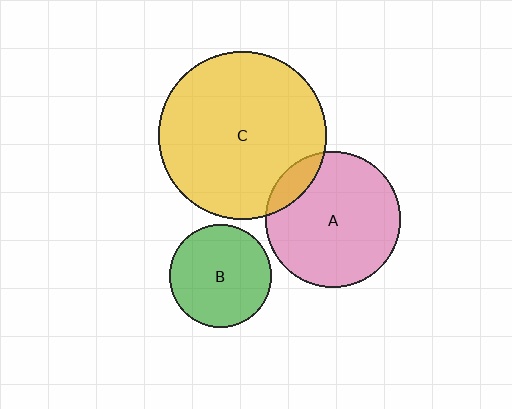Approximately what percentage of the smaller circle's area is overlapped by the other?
Approximately 10%.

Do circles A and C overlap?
Yes.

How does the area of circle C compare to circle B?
Approximately 2.7 times.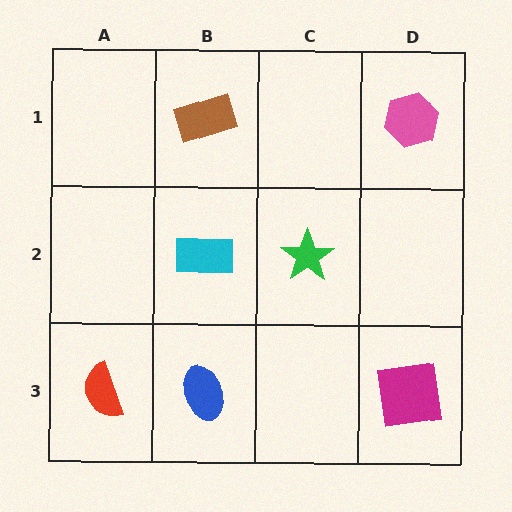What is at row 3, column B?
A blue ellipse.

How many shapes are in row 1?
2 shapes.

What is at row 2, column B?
A cyan rectangle.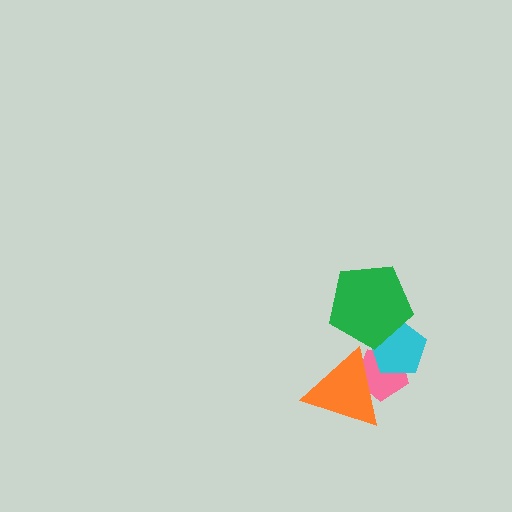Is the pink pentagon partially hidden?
Yes, it is partially covered by another shape.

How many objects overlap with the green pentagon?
1 object overlaps with the green pentagon.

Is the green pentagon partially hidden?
No, no other shape covers it.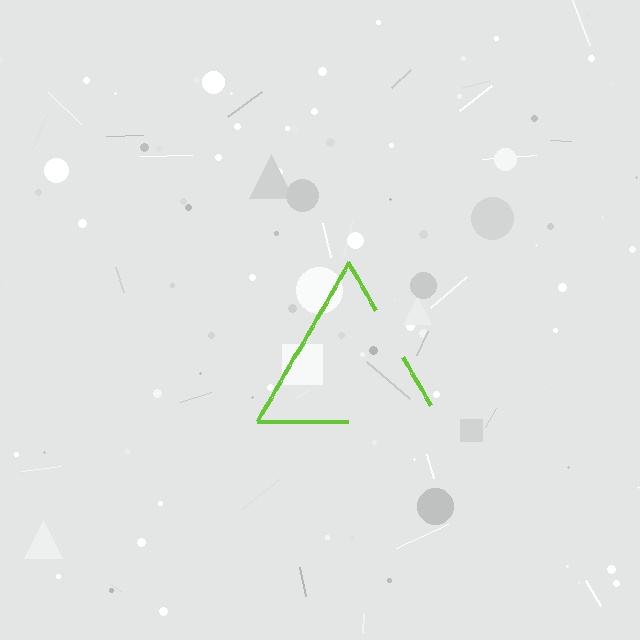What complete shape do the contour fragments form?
The contour fragments form a triangle.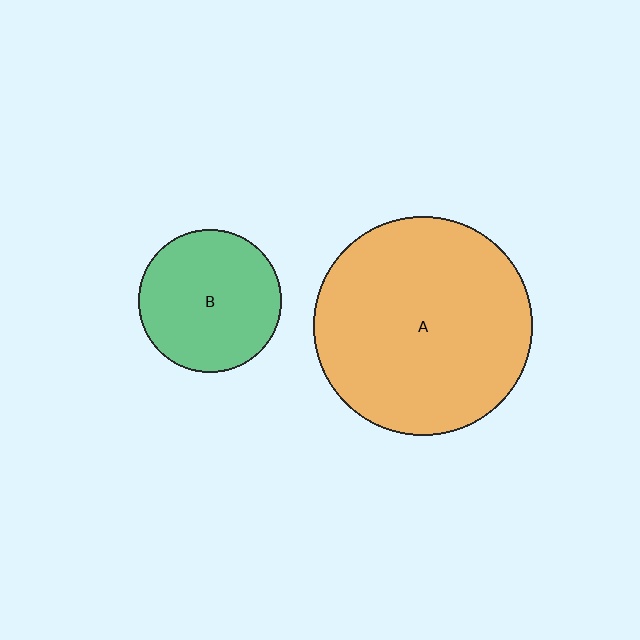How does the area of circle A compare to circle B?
Approximately 2.3 times.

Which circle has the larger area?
Circle A (orange).